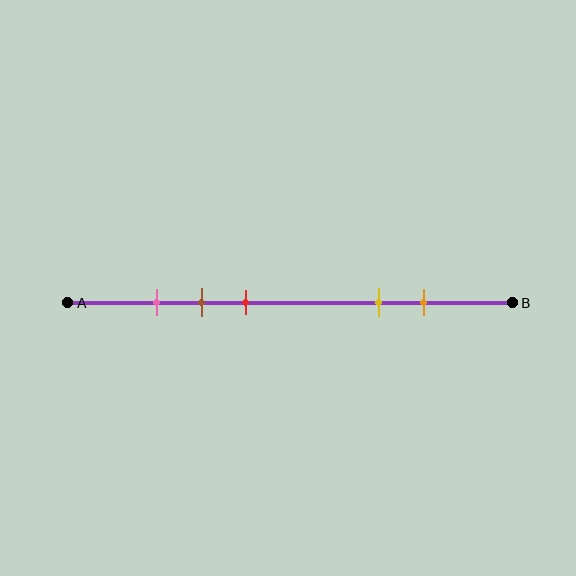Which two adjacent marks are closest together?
The pink and brown marks are the closest adjacent pair.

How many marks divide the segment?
There are 5 marks dividing the segment.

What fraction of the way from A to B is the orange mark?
The orange mark is approximately 80% (0.8) of the way from A to B.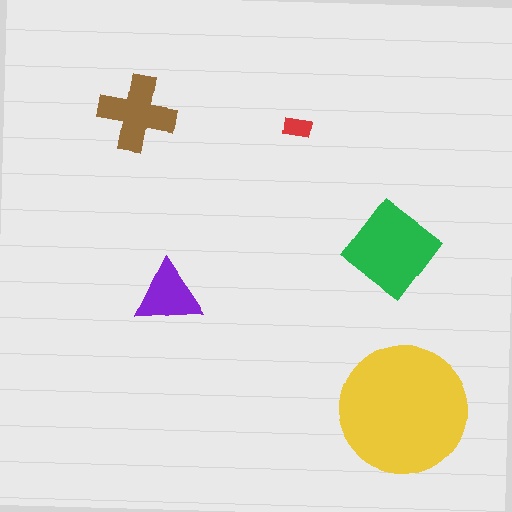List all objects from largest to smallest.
The yellow circle, the green diamond, the brown cross, the purple triangle, the red rectangle.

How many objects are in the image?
There are 5 objects in the image.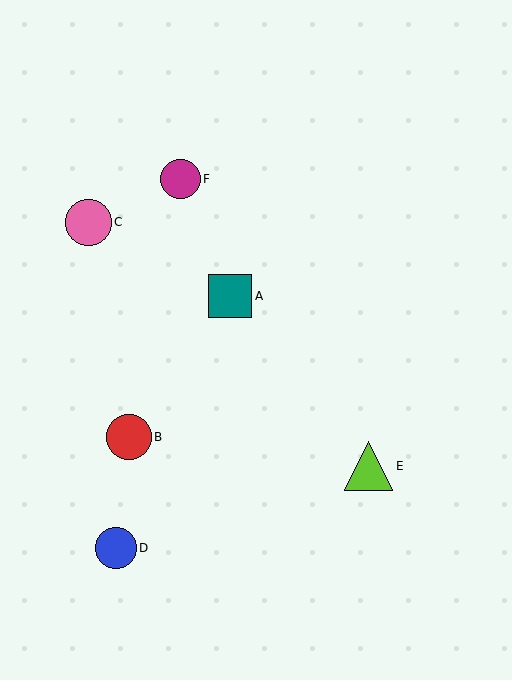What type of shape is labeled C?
Shape C is a pink circle.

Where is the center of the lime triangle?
The center of the lime triangle is at (369, 466).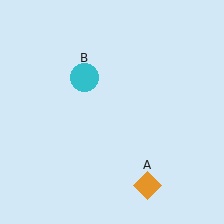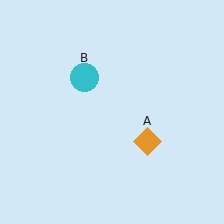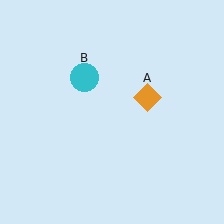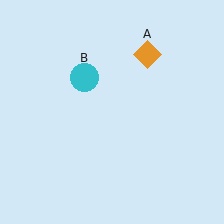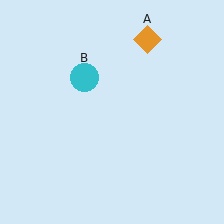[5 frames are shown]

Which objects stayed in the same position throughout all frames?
Cyan circle (object B) remained stationary.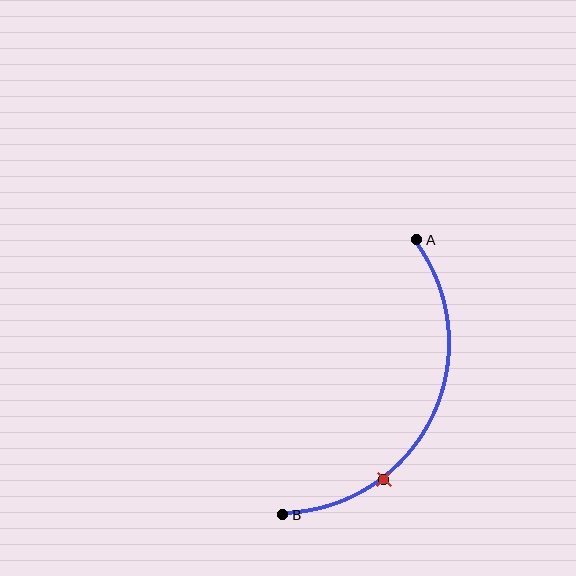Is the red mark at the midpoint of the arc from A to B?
No. The red mark lies on the arc but is closer to endpoint B. The arc midpoint would be at the point on the curve equidistant along the arc from both A and B.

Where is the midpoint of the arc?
The arc midpoint is the point on the curve farthest from the straight line joining A and B. It sits to the right of that line.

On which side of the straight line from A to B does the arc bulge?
The arc bulges to the right of the straight line connecting A and B.